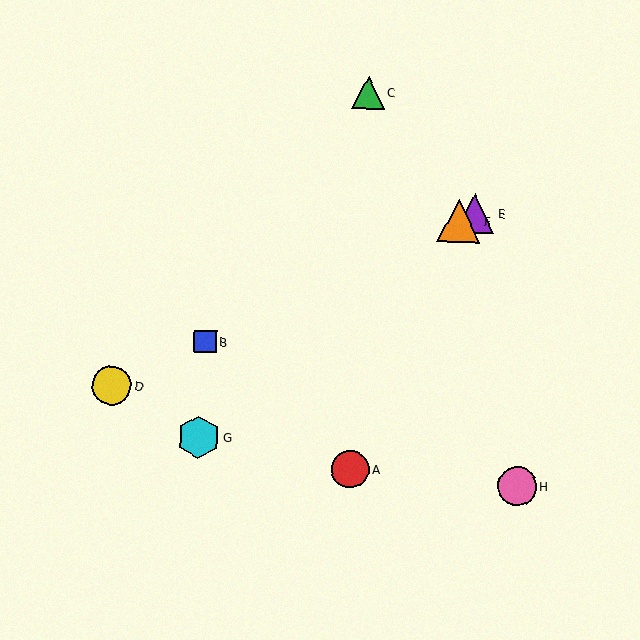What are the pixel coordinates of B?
Object B is at (205, 341).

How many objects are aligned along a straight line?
4 objects (B, D, E, F) are aligned along a straight line.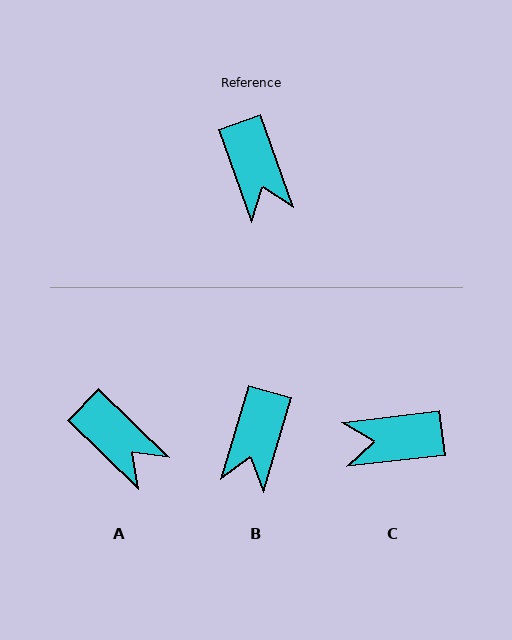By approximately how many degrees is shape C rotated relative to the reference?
Approximately 103 degrees clockwise.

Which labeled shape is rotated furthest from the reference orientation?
C, about 103 degrees away.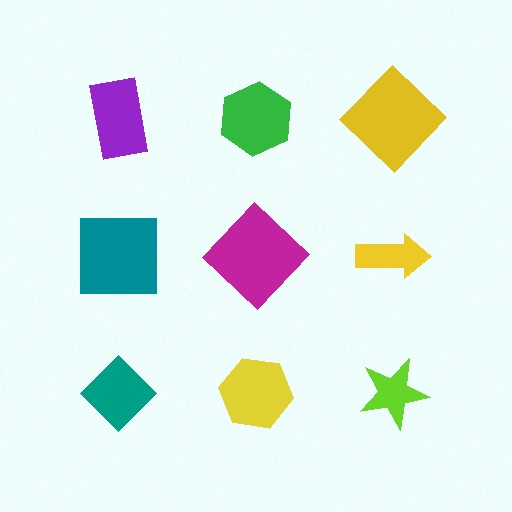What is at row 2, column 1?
A teal square.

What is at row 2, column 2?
A magenta diamond.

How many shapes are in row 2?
3 shapes.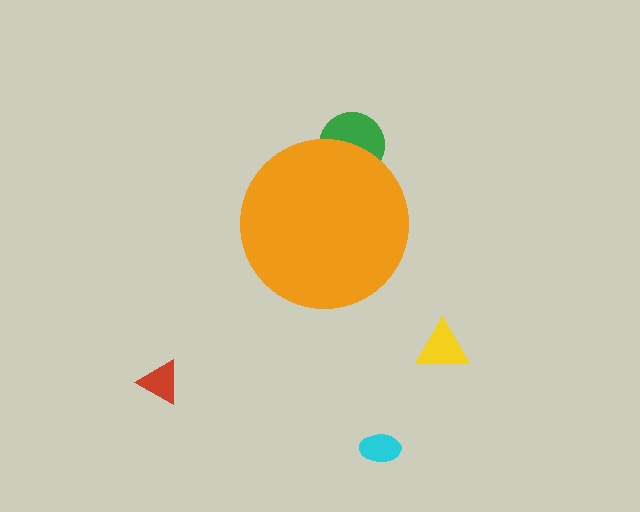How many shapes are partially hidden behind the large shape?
1 shape is partially hidden.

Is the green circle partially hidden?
Yes, the green circle is partially hidden behind the orange circle.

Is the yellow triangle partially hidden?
No, the yellow triangle is fully visible.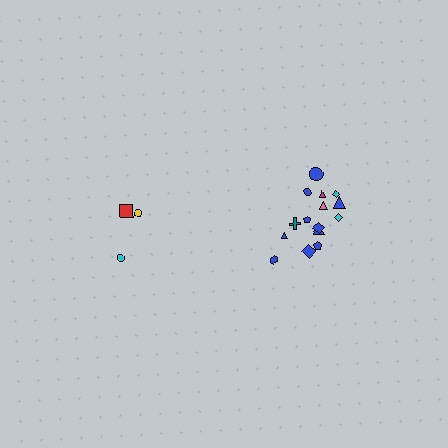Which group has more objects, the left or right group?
The right group.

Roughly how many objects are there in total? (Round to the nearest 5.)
Roughly 20 objects in total.